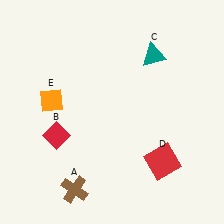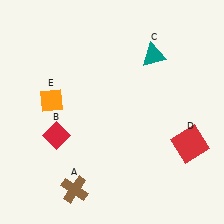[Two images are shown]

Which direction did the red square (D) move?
The red square (D) moved right.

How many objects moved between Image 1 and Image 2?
1 object moved between the two images.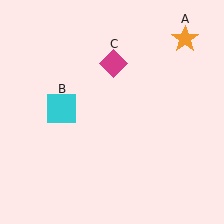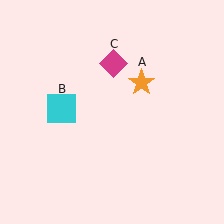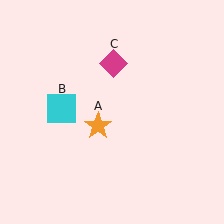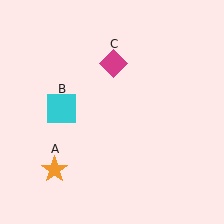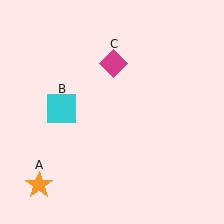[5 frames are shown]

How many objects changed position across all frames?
1 object changed position: orange star (object A).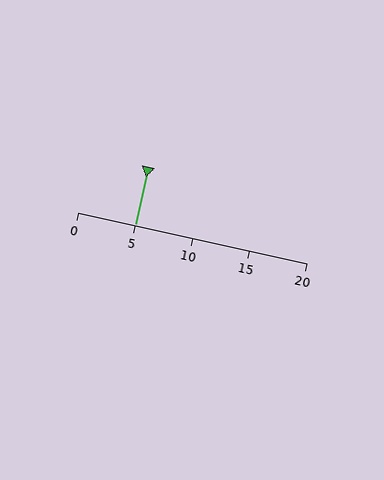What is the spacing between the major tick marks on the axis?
The major ticks are spaced 5 apart.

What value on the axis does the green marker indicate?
The marker indicates approximately 5.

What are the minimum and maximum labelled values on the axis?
The axis runs from 0 to 20.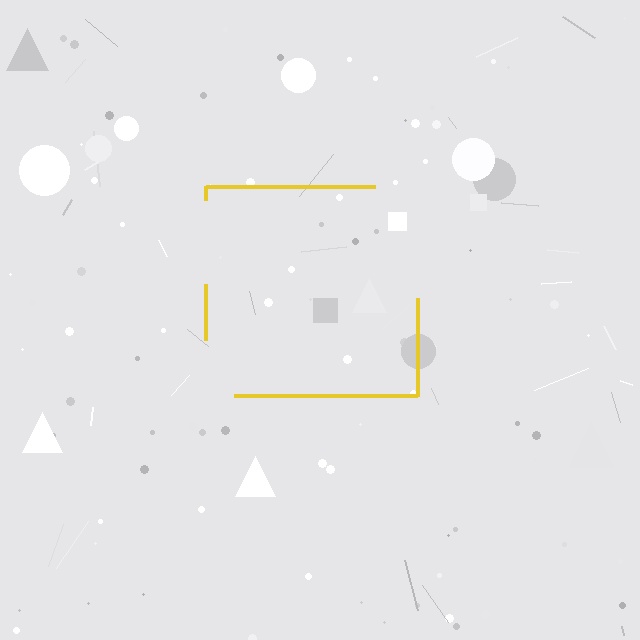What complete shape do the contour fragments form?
The contour fragments form a square.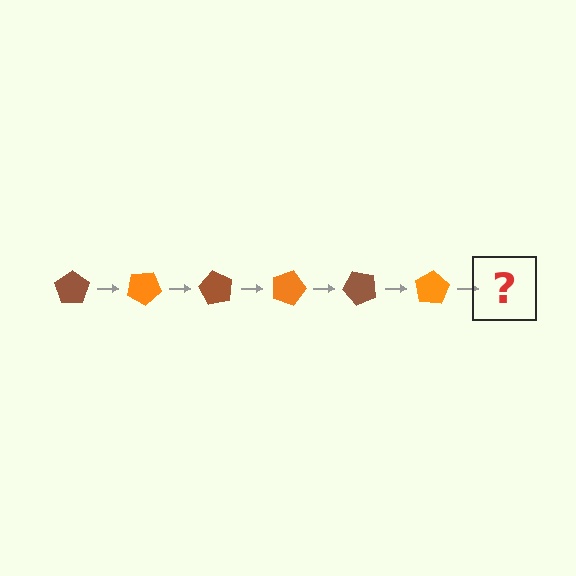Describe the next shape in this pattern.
It should be a brown pentagon, rotated 180 degrees from the start.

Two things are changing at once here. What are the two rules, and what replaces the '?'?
The two rules are that it rotates 30 degrees each step and the color cycles through brown and orange. The '?' should be a brown pentagon, rotated 180 degrees from the start.